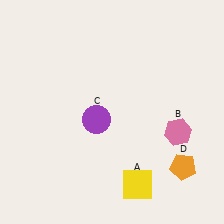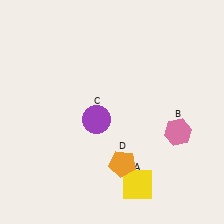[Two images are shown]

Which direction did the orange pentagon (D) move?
The orange pentagon (D) moved left.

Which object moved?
The orange pentagon (D) moved left.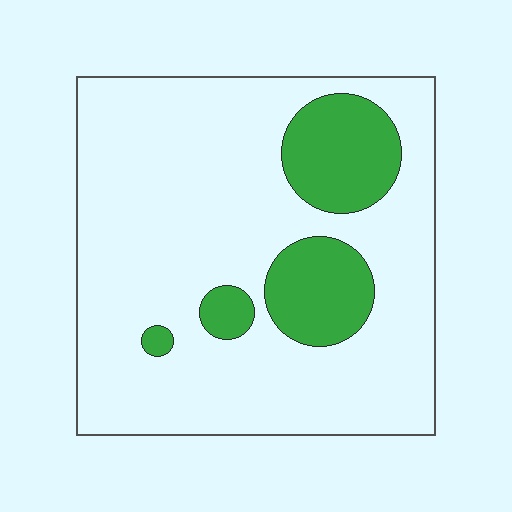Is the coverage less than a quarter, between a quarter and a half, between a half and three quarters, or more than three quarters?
Less than a quarter.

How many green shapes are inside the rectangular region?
4.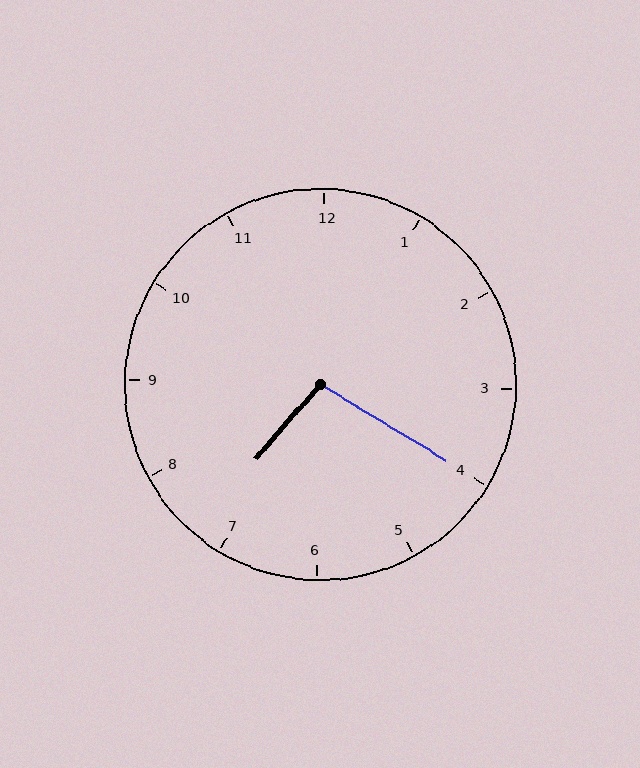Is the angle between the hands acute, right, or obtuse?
It is obtuse.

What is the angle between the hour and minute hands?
Approximately 100 degrees.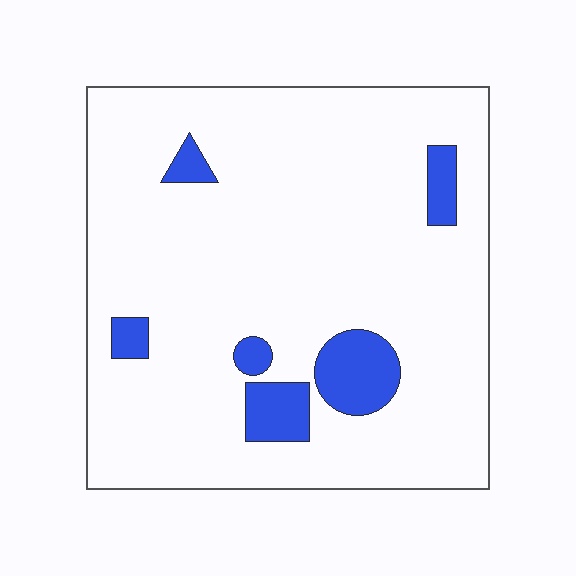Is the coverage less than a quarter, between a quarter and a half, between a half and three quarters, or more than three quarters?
Less than a quarter.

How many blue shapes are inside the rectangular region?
6.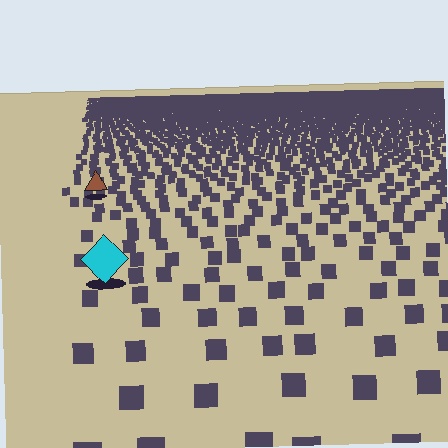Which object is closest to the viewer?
The cyan diamond is closest. The texture marks near it are larger and more spread out.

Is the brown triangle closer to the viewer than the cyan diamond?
No. The cyan diamond is closer — you can tell from the texture gradient: the ground texture is coarser near it.